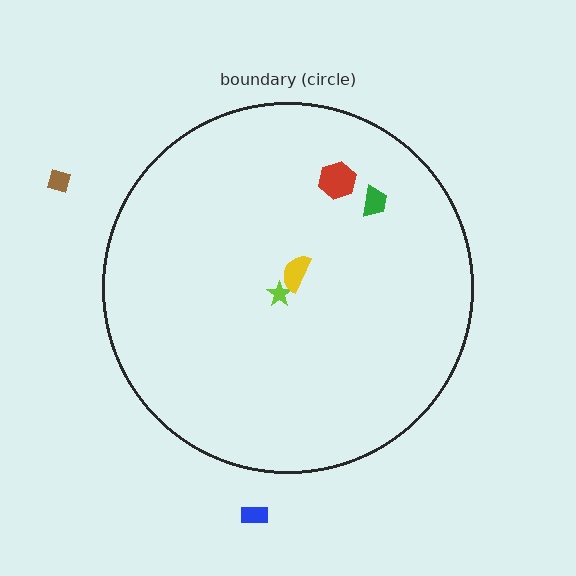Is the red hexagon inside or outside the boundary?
Inside.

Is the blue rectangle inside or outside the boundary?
Outside.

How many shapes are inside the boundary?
4 inside, 2 outside.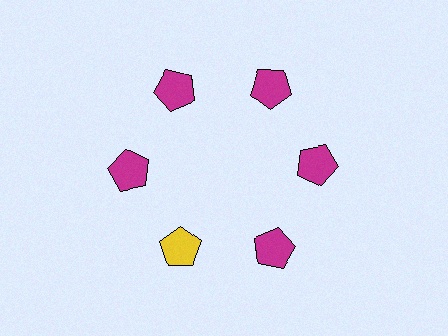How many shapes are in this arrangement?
There are 6 shapes arranged in a ring pattern.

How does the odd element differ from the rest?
It has a different color: yellow instead of magenta.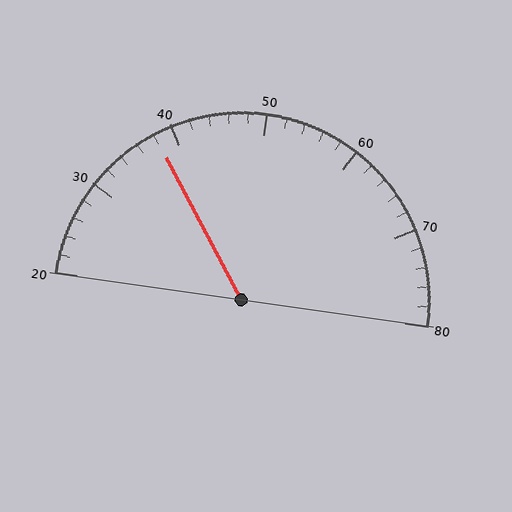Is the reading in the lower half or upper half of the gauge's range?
The reading is in the lower half of the range (20 to 80).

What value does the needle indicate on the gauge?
The needle indicates approximately 38.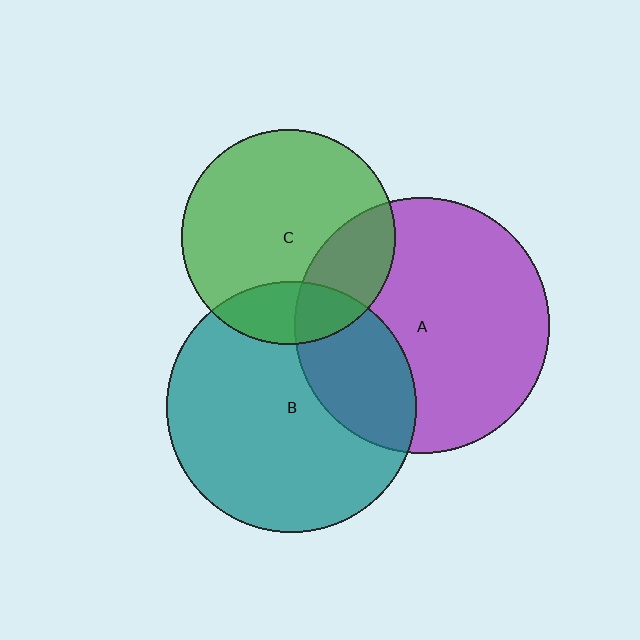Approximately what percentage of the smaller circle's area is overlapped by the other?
Approximately 20%.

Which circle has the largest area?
Circle A (purple).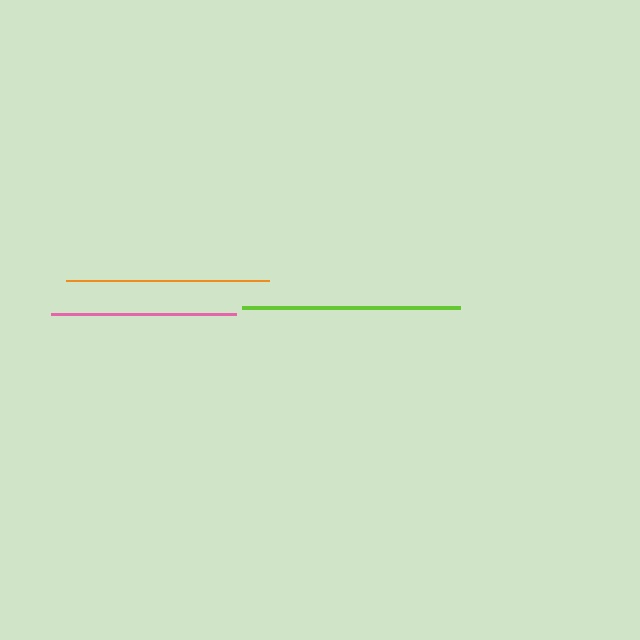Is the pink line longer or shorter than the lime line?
The lime line is longer than the pink line.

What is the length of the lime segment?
The lime segment is approximately 218 pixels long.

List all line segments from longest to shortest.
From longest to shortest: lime, orange, pink.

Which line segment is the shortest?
The pink line is the shortest at approximately 186 pixels.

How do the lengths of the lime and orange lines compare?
The lime and orange lines are approximately the same length.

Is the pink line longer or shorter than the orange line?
The orange line is longer than the pink line.